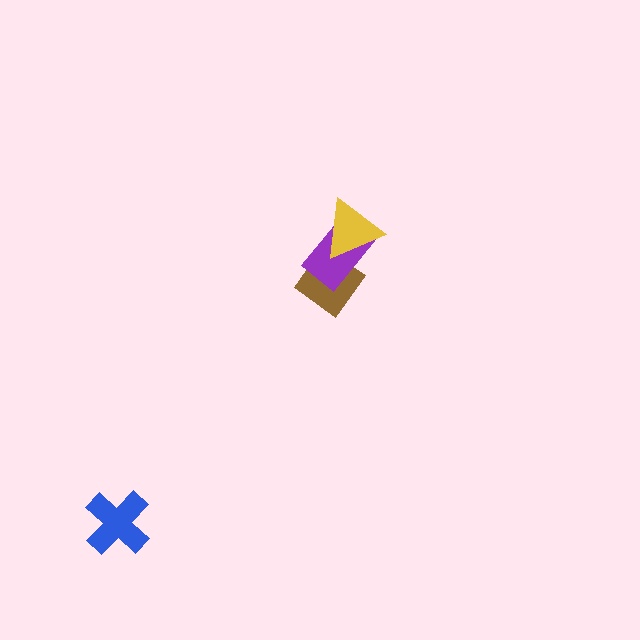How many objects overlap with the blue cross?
0 objects overlap with the blue cross.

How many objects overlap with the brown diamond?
1 object overlaps with the brown diamond.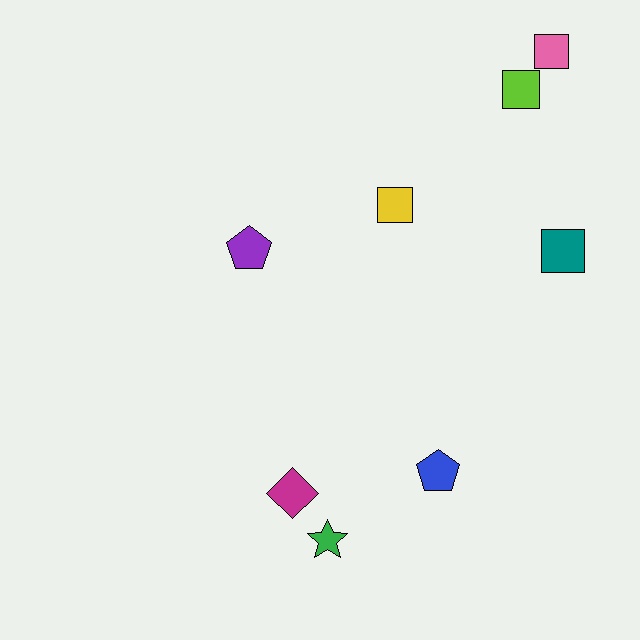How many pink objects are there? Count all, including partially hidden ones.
There is 1 pink object.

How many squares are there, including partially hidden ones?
There are 4 squares.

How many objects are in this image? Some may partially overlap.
There are 8 objects.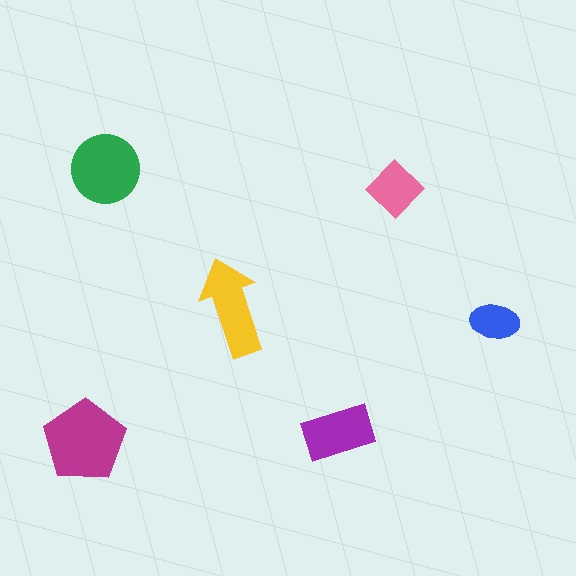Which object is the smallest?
The blue ellipse.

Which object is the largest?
The magenta pentagon.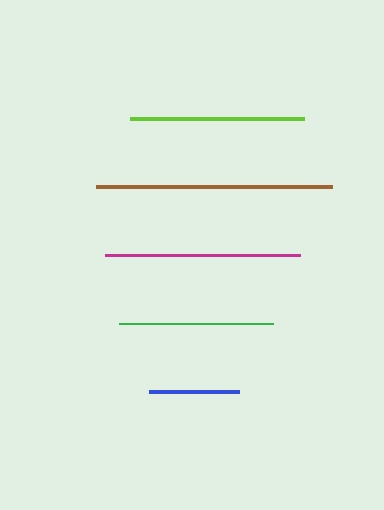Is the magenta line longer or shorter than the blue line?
The magenta line is longer than the blue line.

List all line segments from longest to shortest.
From longest to shortest: brown, magenta, lime, green, blue.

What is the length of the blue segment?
The blue segment is approximately 90 pixels long.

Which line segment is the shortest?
The blue line is the shortest at approximately 90 pixels.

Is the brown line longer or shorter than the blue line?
The brown line is longer than the blue line.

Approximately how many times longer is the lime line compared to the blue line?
The lime line is approximately 1.9 times the length of the blue line.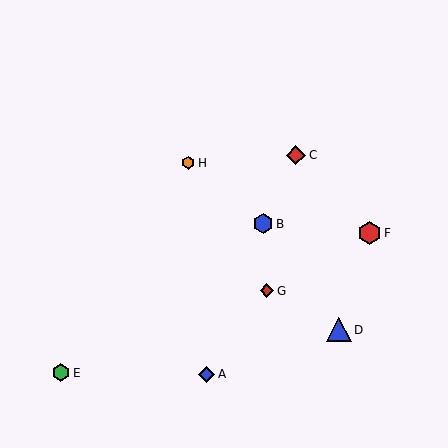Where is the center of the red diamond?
The center of the red diamond is at (267, 291).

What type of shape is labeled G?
Shape G is a red diamond.